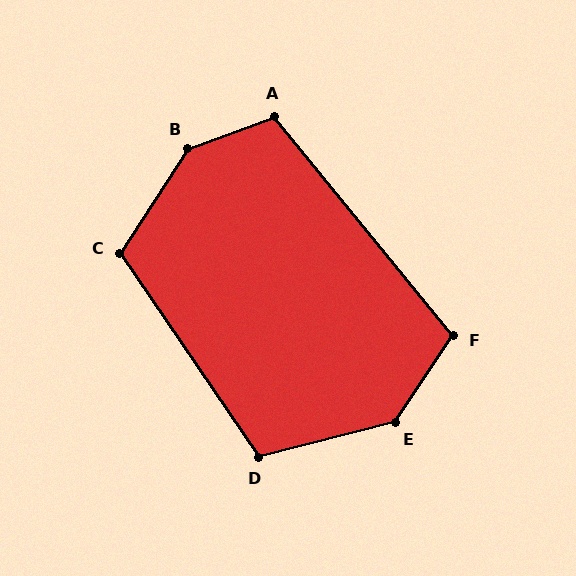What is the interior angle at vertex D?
Approximately 110 degrees (obtuse).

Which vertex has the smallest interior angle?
F, at approximately 107 degrees.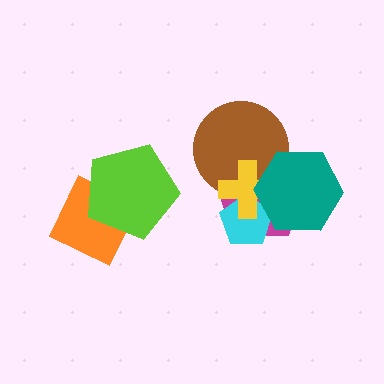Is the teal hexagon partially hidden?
No, no other shape covers it.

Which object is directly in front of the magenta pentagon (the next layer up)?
The cyan pentagon is directly in front of the magenta pentagon.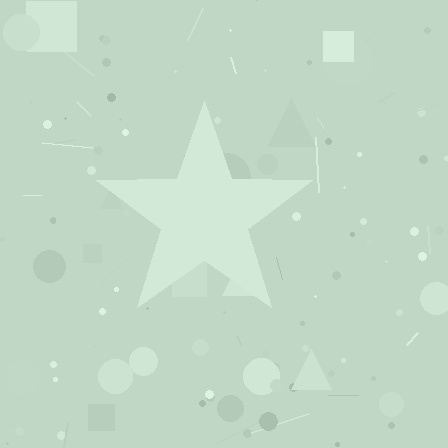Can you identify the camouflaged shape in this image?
The camouflaged shape is a star.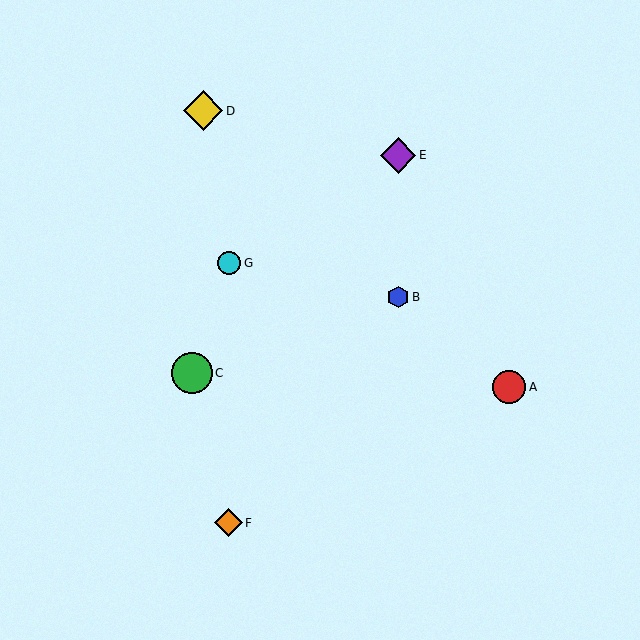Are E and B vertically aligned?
Yes, both are at x≈398.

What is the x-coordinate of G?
Object G is at x≈229.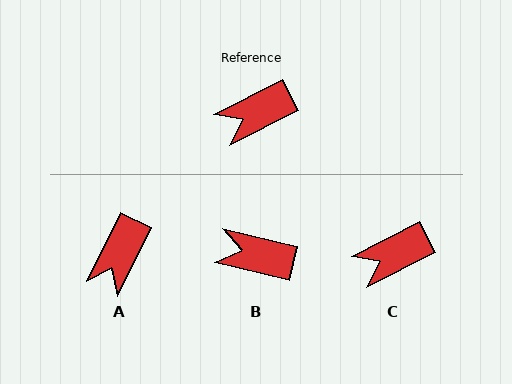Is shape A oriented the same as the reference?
No, it is off by about 37 degrees.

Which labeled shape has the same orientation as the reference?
C.